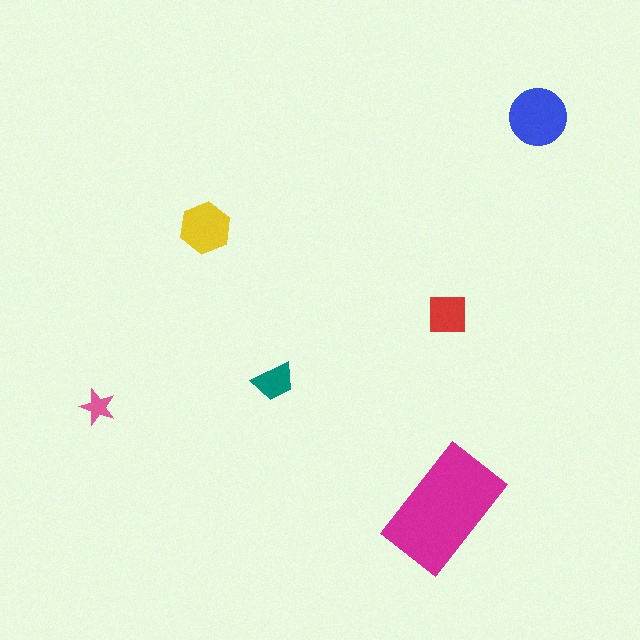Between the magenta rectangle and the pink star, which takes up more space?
The magenta rectangle.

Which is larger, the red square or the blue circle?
The blue circle.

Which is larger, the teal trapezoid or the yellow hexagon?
The yellow hexagon.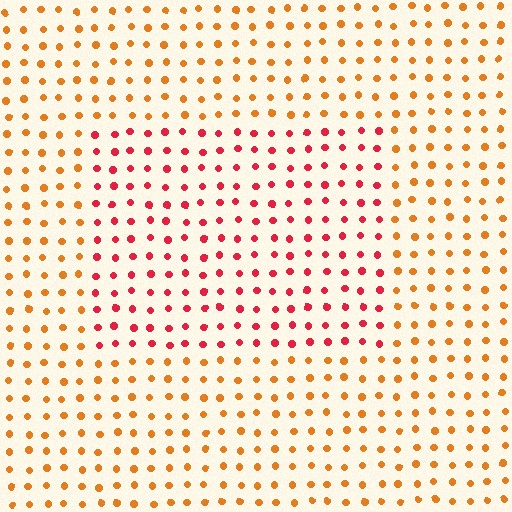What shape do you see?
I see a rectangle.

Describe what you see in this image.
The image is filled with small orange elements in a uniform arrangement. A rectangle-shaped region is visible where the elements are tinted to a slightly different hue, forming a subtle color boundary.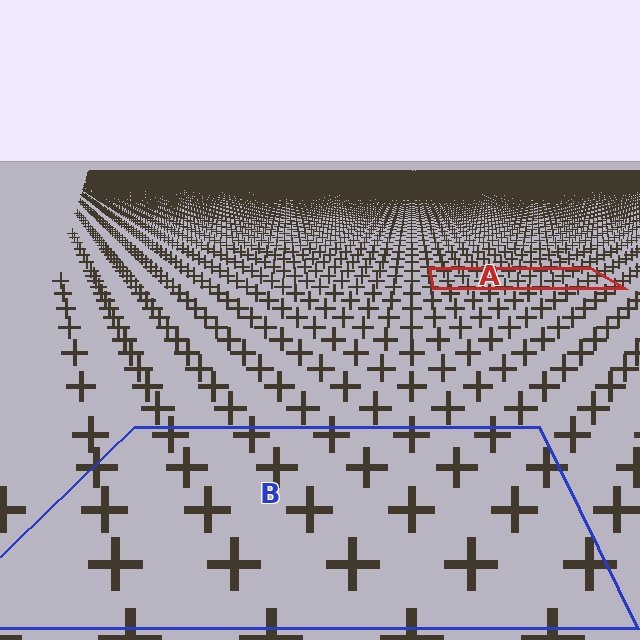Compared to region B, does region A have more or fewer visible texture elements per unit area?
Region A has more texture elements per unit area — they are packed more densely because it is farther away.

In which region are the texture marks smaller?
The texture marks are smaller in region A, because it is farther away.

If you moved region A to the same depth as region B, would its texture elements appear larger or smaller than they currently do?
They would appear larger. At a closer depth, the same texture elements are projected at a bigger on-screen size.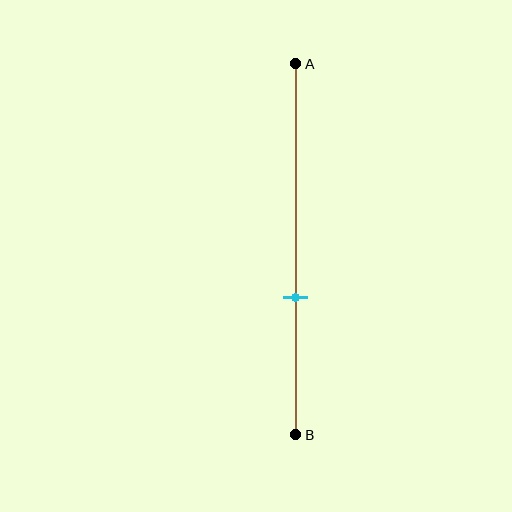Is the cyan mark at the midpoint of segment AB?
No, the mark is at about 65% from A, not at the 50% midpoint.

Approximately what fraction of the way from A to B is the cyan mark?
The cyan mark is approximately 65% of the way from A to B.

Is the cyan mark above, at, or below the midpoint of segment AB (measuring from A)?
The cyan mark is below the midpoint of segment AB.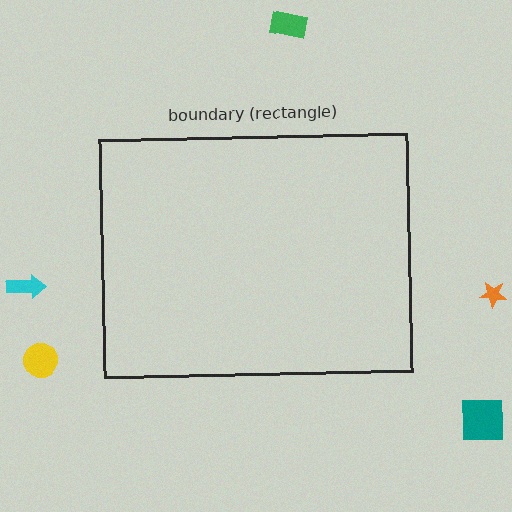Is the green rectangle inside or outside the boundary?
Outside.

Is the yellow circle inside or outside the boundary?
Outside.